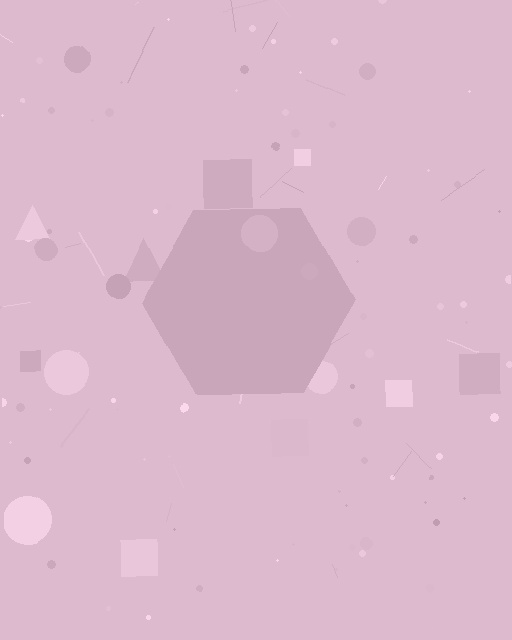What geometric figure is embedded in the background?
A hexagon is embedded in the background.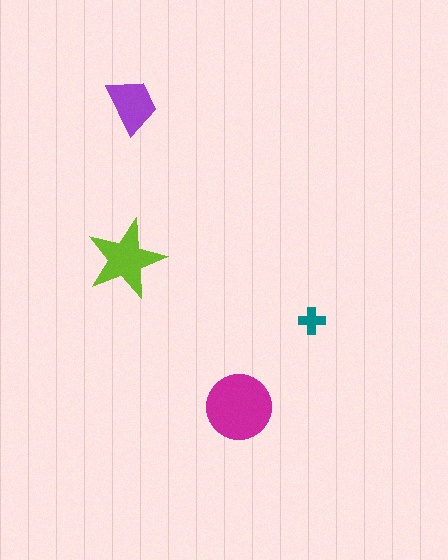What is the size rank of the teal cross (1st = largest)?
4th.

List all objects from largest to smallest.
The magenta circle, the lime star, the purple trapezoid, the teal cross.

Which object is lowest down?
The magenta circle is bottommost.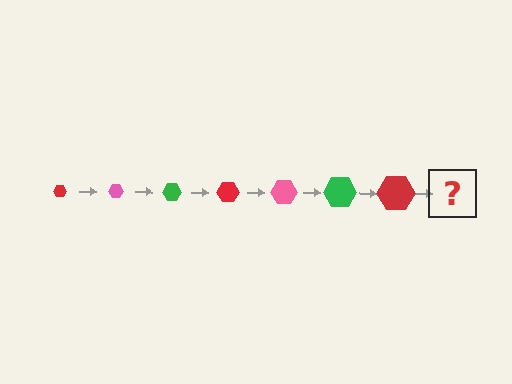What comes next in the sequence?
The next element should be a pink hexagon, larger than the previous one.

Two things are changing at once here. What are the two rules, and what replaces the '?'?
The two rules are that the hexagon grows larger each step and the color cycles through red, pink, and green. The '?' should be a pink hexagon, larger than the previous one.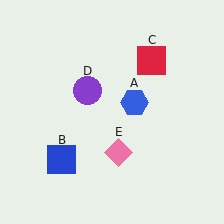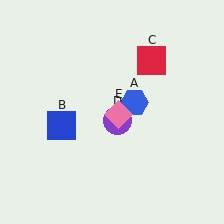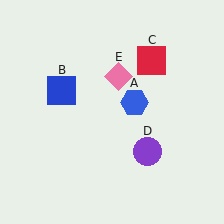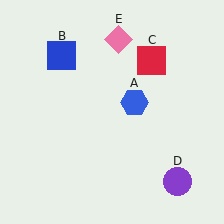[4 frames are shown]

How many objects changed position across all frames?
3 objects changed position: blue square (object B), purple circle (object D), pink diamond (object E).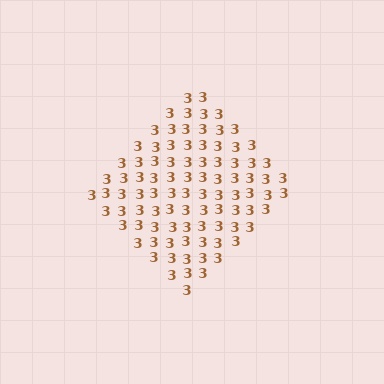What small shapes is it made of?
It is made of small digit 3's.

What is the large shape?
The large shape is a diamond.